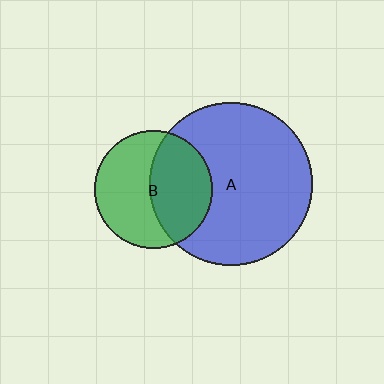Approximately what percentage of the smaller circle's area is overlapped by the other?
Approximately 45%.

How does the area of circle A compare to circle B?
Approximately 1.9 times.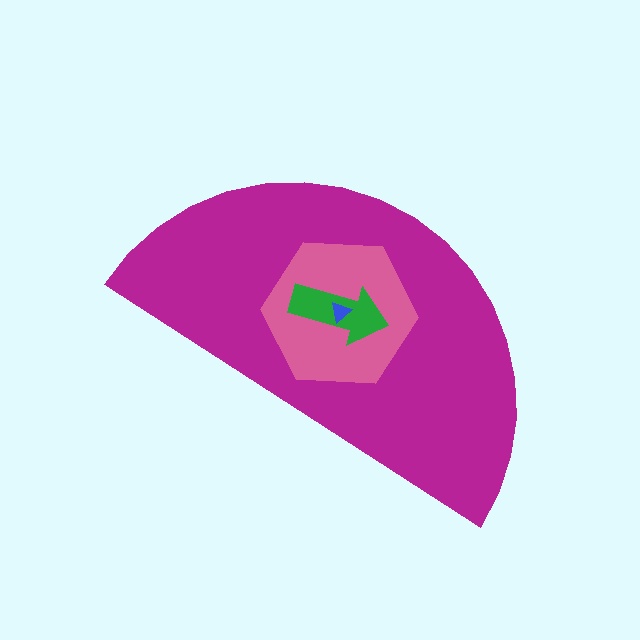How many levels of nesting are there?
4.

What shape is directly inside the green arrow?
The blue triangle.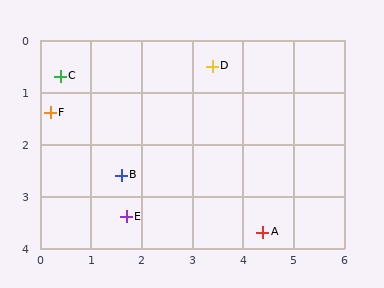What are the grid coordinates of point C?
Point C is at approximately (0.4, 0.7).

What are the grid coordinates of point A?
Point A is at approximately (4.4, 3.7).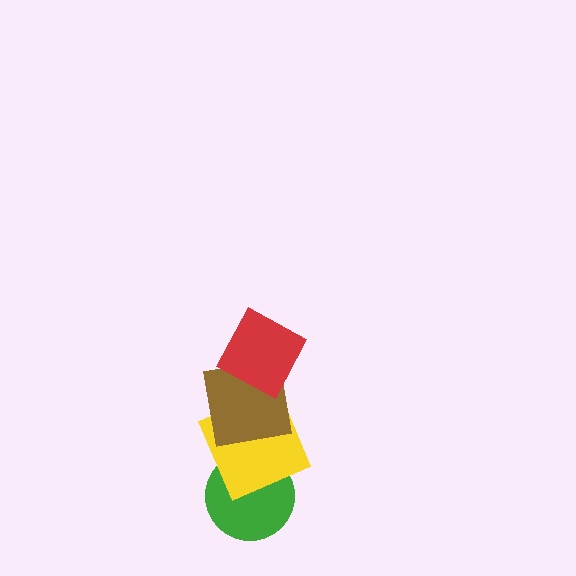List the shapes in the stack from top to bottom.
From top to bottom: the red square, the brown square, the yellow square, the green circle.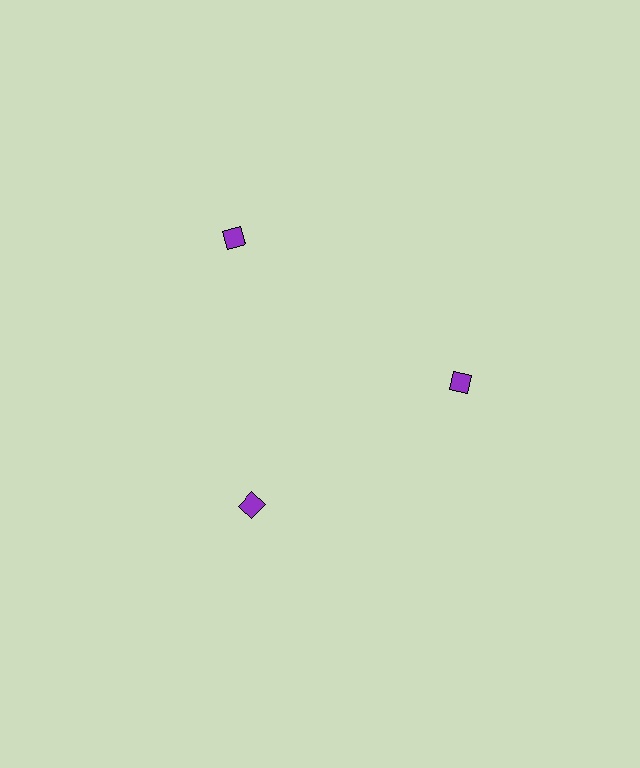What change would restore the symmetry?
The symmetry would be restored by moving it inward, back onto the ring so that all 3 diamonds sit at equal angles and equal distance from the center.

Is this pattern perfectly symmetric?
No. The 3 purple diamonds are arranged in a ring, but one element near the 11 o'clock position is pushed outward from the center, breaking the 3-fold rotational symmetry.